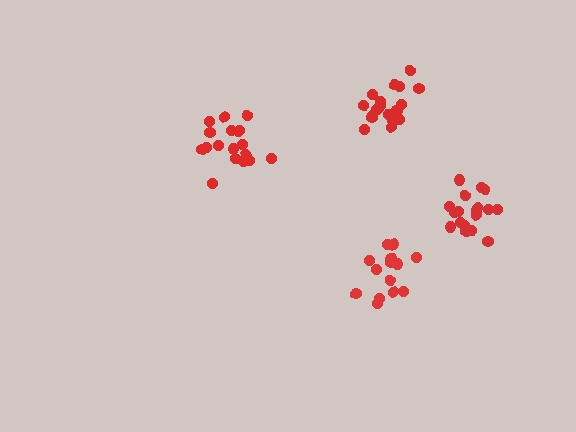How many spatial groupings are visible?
There are 4 spatial groupings.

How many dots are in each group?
Group 1: 18 dots, Group 2: 18 dots, Group 3: 14 dots, Group 4: 18 dots (68 total).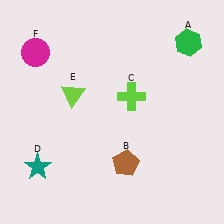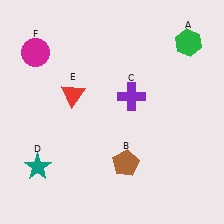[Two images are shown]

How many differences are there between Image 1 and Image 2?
There are 2 differences between the two images.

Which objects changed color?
C changed from lime to purple. E changed from lime to red.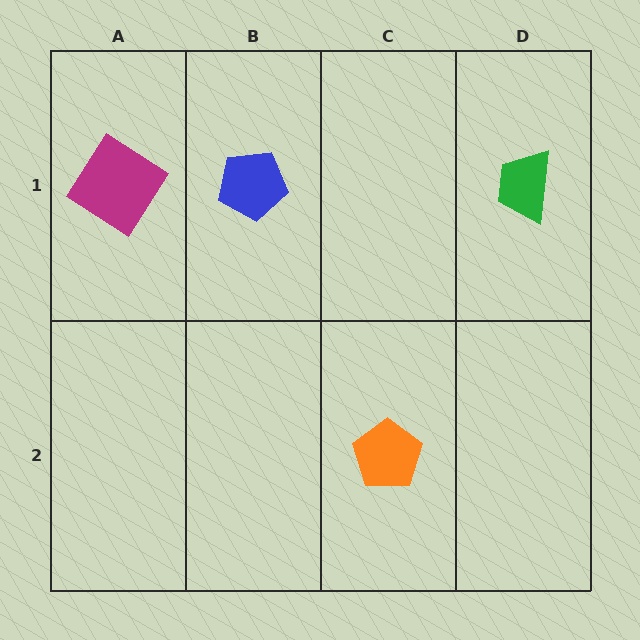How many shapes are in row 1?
3 shapes.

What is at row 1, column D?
A green trapezoid.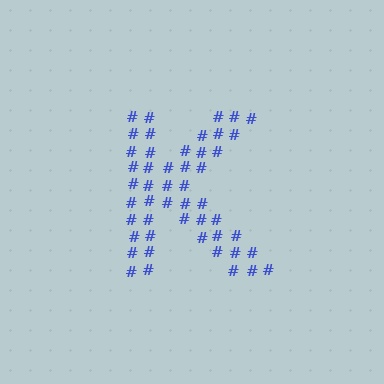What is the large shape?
The large shape is the letter K.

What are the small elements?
The small elements are hash symbols.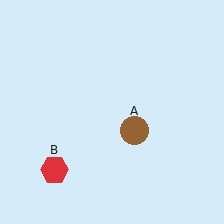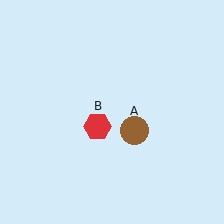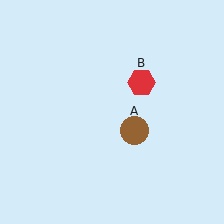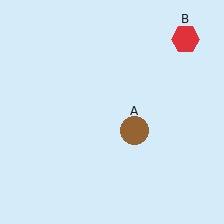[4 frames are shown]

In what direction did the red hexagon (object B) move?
The red hexagon (object B) moved up and to the right.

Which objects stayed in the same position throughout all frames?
Brown circle (object A) remained stationary.